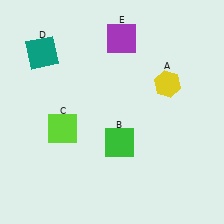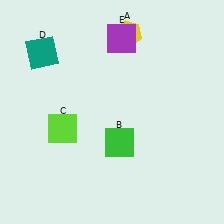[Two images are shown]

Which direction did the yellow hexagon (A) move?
The yellow hexagon (A) moved up.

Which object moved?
The yellow hexagon (A) moved up.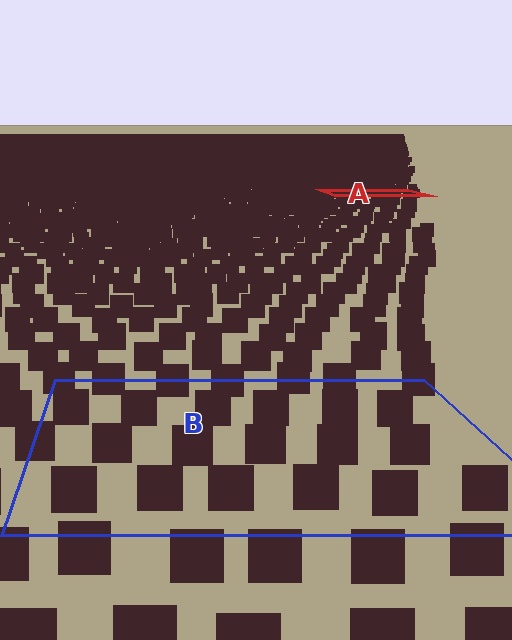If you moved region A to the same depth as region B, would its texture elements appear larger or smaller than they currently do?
They would appear larger. At a closer depth, the same texture elements are projected at a bigger on-screen size.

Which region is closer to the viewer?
Region B is closer. The texture elements there are larger and more spread out.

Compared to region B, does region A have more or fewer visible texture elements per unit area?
Region A has more texture elements per unit area — they are packed more densely because it is farther away.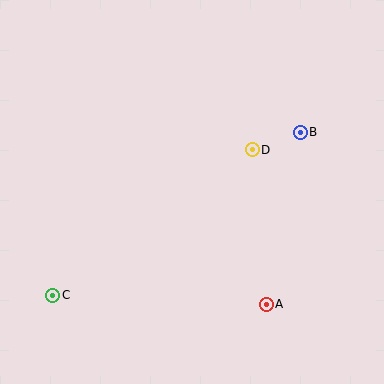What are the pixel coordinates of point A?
Point A is at (266, 304).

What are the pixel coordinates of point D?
Point D is at (252, 150).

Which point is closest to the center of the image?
Point D at (252, 150) is closest to the center.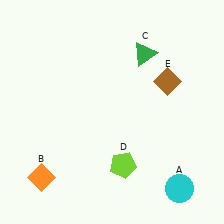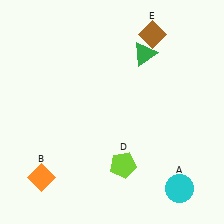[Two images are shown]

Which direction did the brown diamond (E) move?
The brown diamond (E) moved up.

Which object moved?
The brown diamond (E) moved up.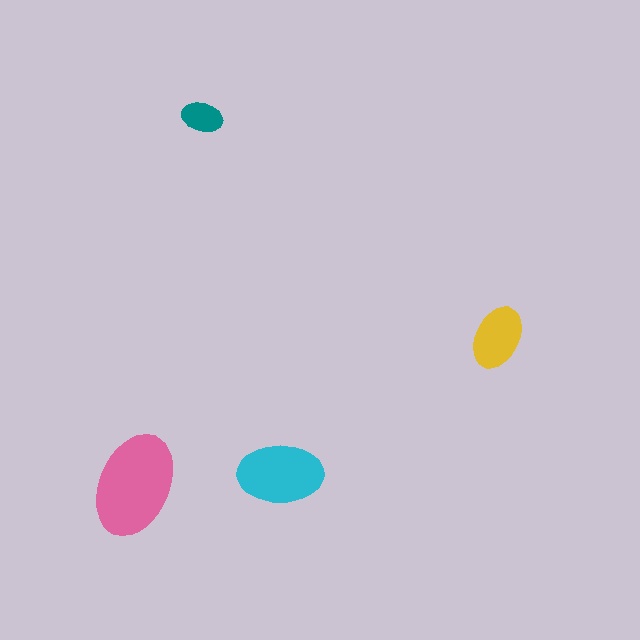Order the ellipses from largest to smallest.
the pink one, the cyan one, the yellow one, the teal one.